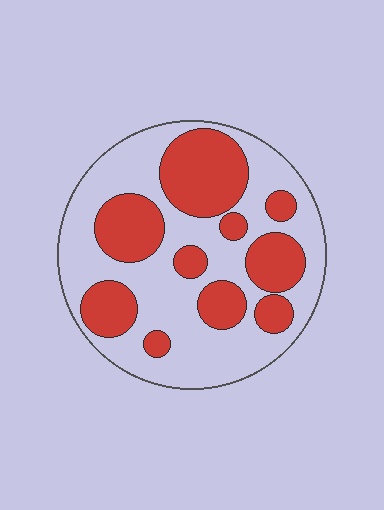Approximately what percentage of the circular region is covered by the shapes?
Approximately 40%.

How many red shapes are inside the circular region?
10.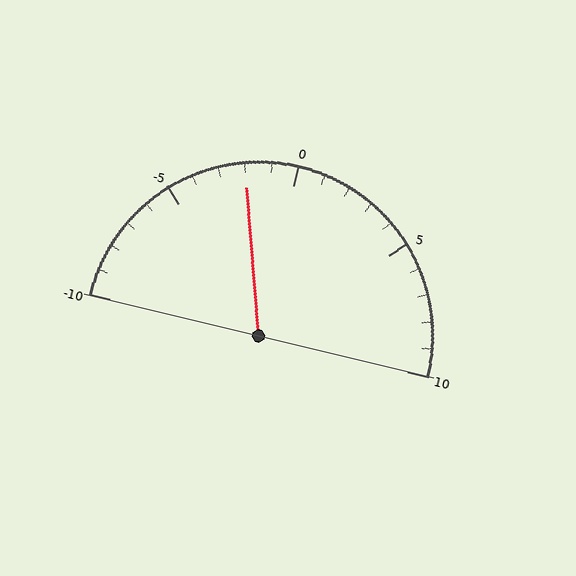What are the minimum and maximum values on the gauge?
The gauge ranges from -10 to 10.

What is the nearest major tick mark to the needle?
The nearest major tick mark is 0.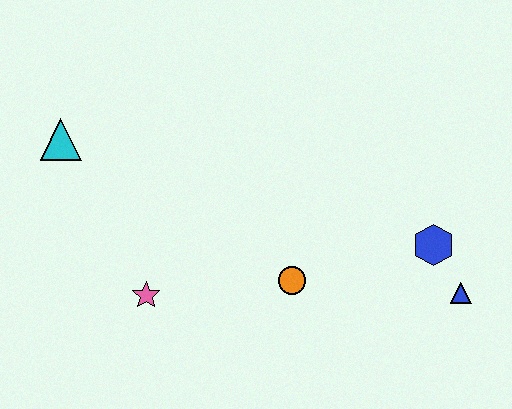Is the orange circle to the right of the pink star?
Yes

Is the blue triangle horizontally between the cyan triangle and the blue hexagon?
No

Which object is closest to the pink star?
The orange circle is closest to the pink star.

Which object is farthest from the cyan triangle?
The blue triangle is farthest from the cyan triangle.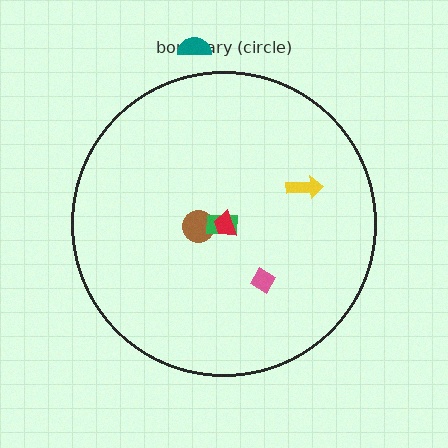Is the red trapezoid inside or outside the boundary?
Inside.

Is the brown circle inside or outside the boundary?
Inside.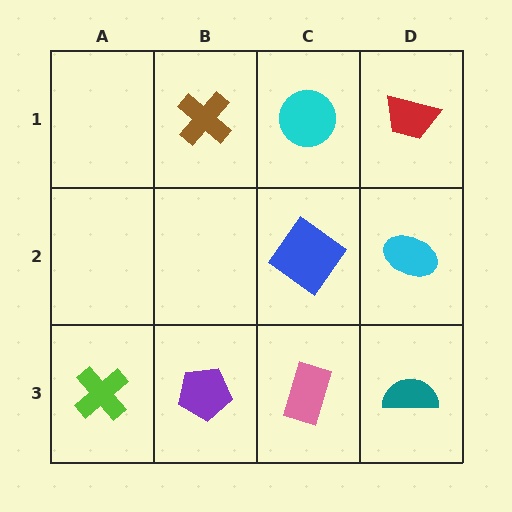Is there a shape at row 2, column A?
No, that cell is empty.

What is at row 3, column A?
A lime cross.